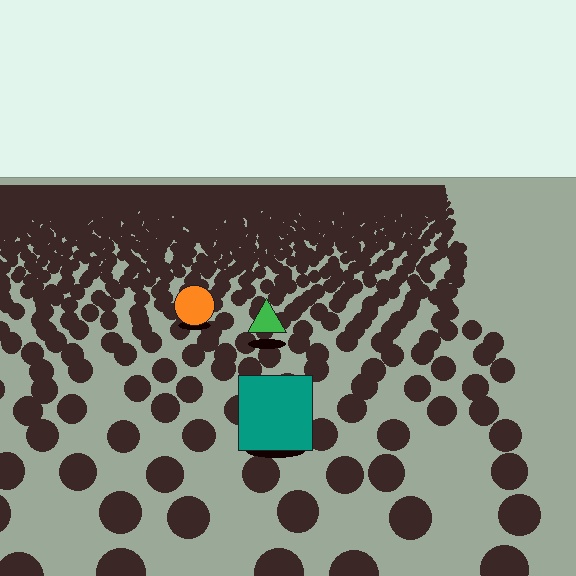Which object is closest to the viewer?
The teal square is closest. The texture marks near it are larger and more spread out.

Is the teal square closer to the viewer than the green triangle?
Yes. The teal square is closer — you can tell from the texture gradient: the ground texture is coarser near it.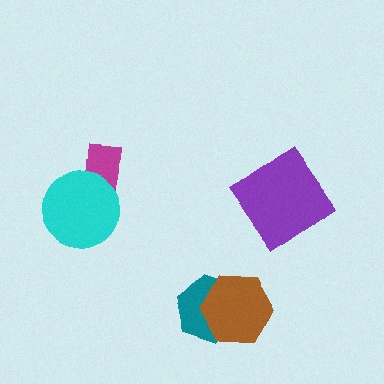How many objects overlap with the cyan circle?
1 object overlaps with the cyan circle.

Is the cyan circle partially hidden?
No, no other shape covers it.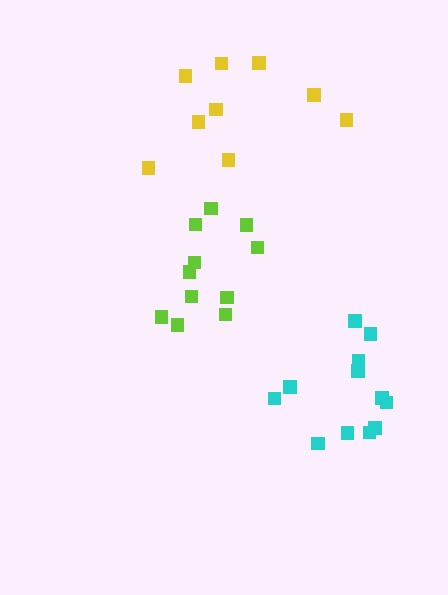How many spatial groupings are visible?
There are 3 spatial groupings.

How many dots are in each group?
Group 1: 11 dots, Group 2: 9 dots, Group 3: 12 dots (32 total).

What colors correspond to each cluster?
The clusters are colored: lime, yellow, cyan.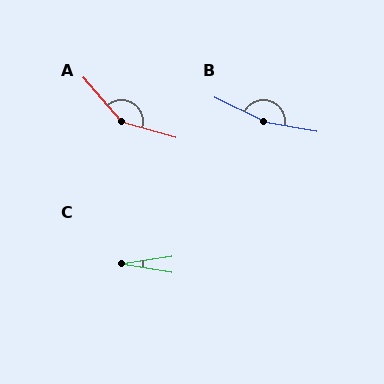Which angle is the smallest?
C, at approximately 17 degrees.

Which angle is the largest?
B, at approximately 163 degrees.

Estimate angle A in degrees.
Approximately 147 degrees.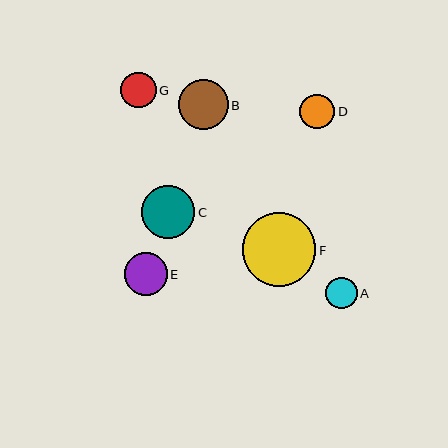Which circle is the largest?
Circle F is the largest with a size of approximately 74 pixels.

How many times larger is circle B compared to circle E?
Circle B is approximately 1.2 times the size of circle E.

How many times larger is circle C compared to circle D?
Circle C is approximately 1.5 times the size of circle D.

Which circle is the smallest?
Circle A is the smallest with a size of approximately 31 pixels.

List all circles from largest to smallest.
From largest to smallest: F, C, B, E, G, D, A.